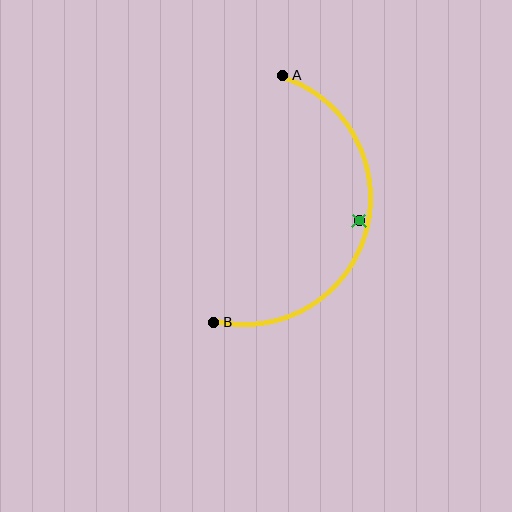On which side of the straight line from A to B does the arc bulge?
The arc bulges to the right of the straight line connecting A and B.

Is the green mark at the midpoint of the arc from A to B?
No — the green mark does not lie on the arc at all. It sits slightly inside the curve.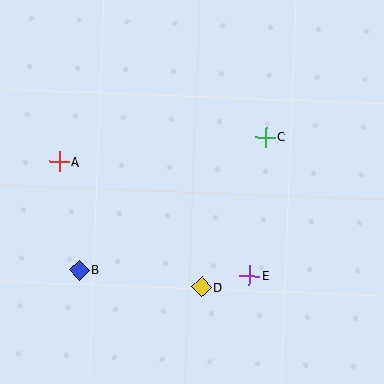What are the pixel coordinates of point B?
Point B is at (79, 270).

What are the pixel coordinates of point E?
Point E is at (249, 275).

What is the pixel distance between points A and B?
The distance between A and B is 110 pixels.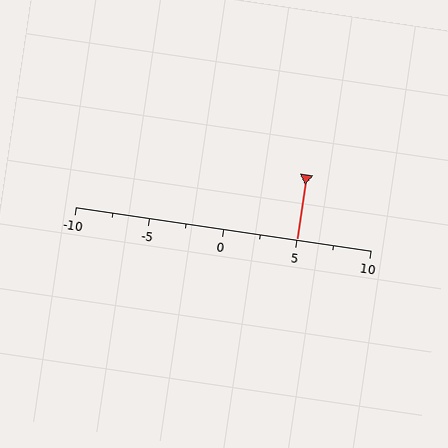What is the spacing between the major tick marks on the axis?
The major ticks are spaced 5 apart.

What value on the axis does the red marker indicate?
The marker indicates approximately 5.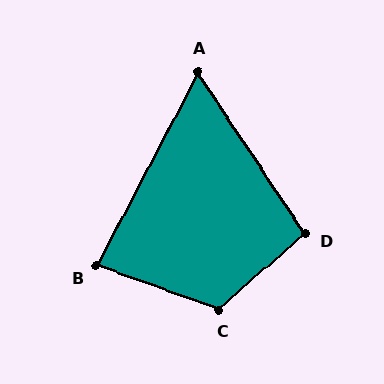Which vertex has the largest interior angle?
C, at approximately 119 degrees.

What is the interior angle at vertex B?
Approximately 82 degrees (acute).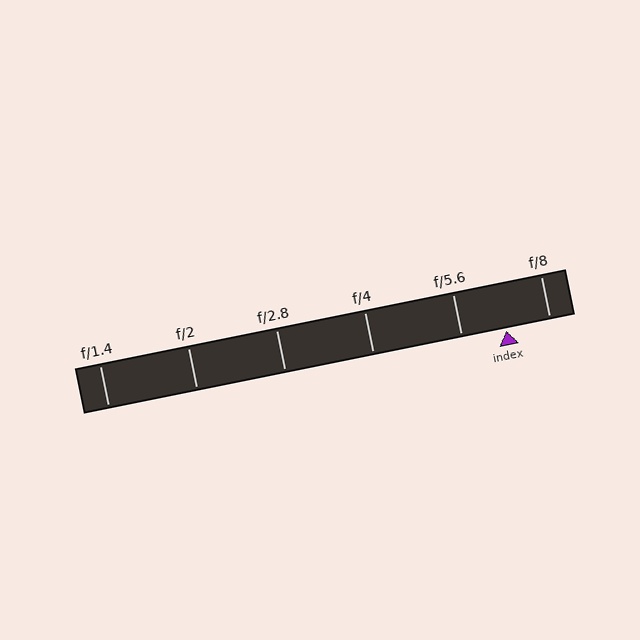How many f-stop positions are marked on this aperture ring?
There are 6 f-stop positions marked.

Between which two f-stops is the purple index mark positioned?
The index mark is between f/5.6 and f/8.